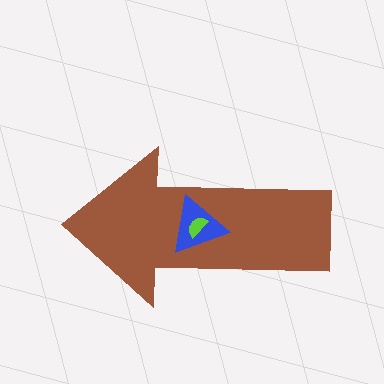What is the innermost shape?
The lime semicircle.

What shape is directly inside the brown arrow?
The blue triangle.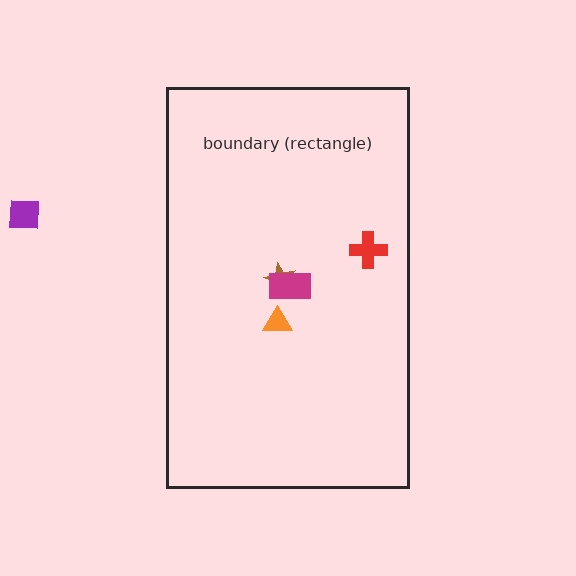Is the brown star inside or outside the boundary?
Inside.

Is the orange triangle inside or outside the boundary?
Inside.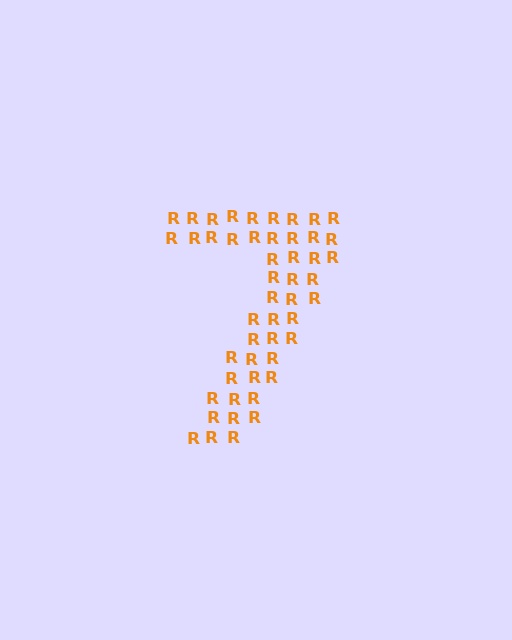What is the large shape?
The large shape is the digit 7.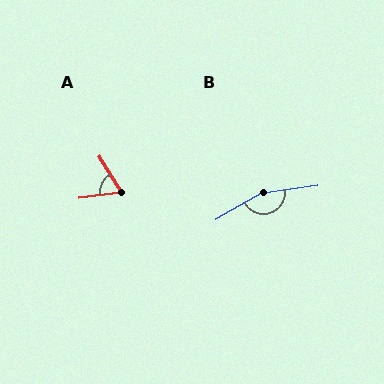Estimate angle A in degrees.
Approximately 66 degrees.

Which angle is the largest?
B, at approximately 158 degrees.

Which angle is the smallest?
A, at approximately 66 degrees.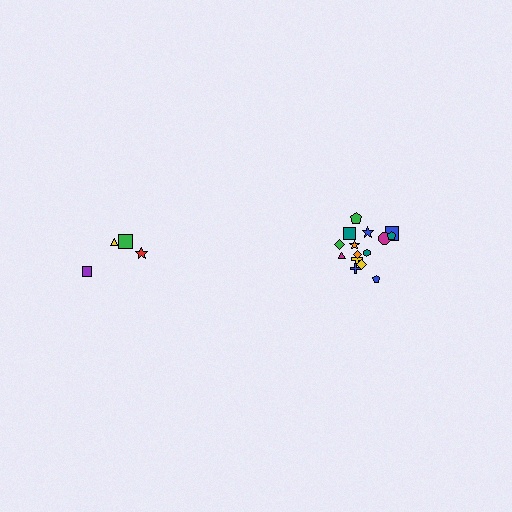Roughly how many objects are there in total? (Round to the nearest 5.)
Roughly 20 objects in total.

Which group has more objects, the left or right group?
The right group.